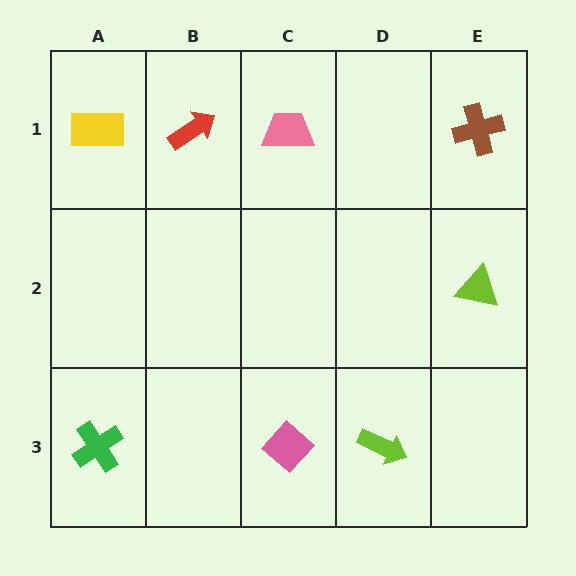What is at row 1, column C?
A pink trapezoid.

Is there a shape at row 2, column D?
No, that cell is empty.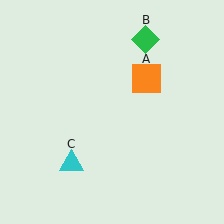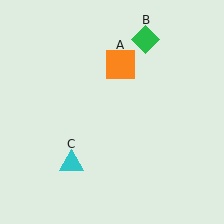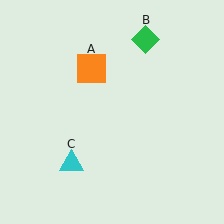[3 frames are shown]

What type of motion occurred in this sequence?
The orange square (object A) rotated counterclockwise around the center of the scene.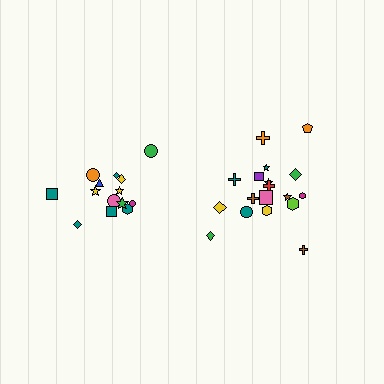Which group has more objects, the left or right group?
The right group.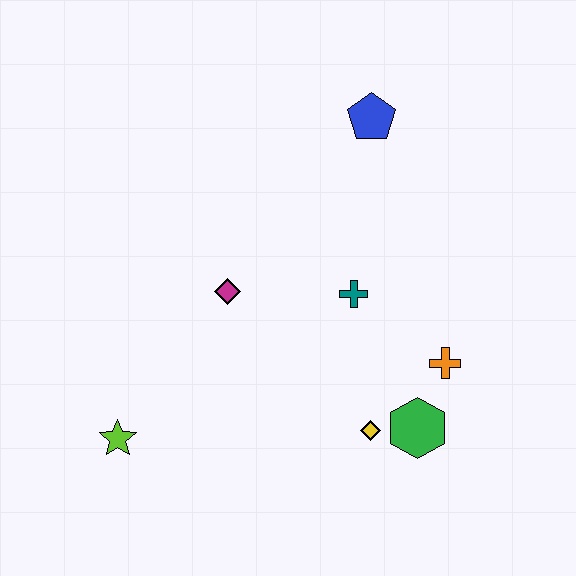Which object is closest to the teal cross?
The orange cross is closest to the teal cross.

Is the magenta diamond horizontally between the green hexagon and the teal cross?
No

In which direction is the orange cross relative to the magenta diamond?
The orange cross is to the right of the magenta diamond.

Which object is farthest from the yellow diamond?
The blue pentagon is farthest from the yellow diamond.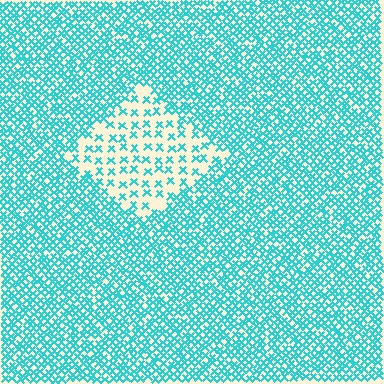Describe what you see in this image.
The image contains small cyan elements arranged at two different densities. A diamond-shaped region is visible where the elements are less densely packed than the surrounding area.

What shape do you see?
I see a diamond.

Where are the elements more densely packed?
The elements are more densely packed outside the diamond boundary.